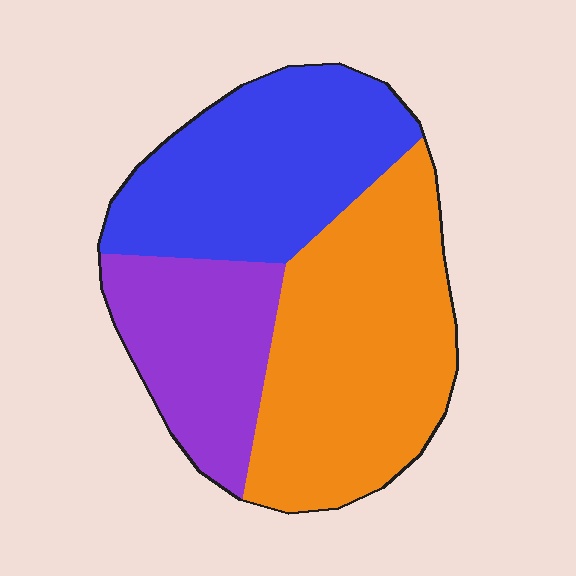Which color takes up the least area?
Purple, at roughly 25%.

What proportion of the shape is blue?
Blue covers 34% of the shape.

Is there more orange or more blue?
Orange.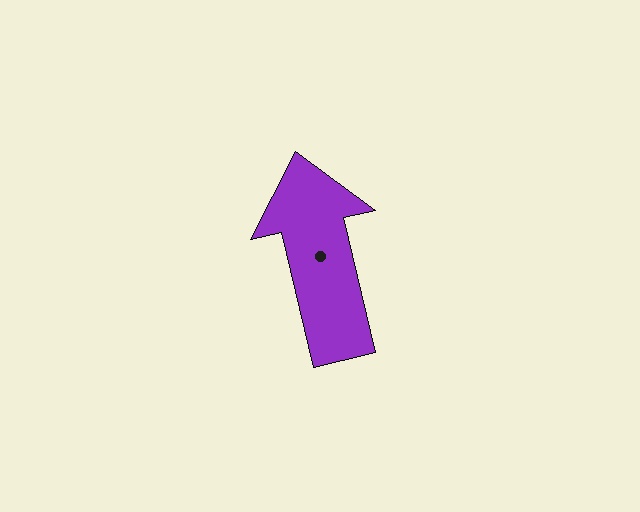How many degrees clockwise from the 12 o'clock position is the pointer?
Approximately 347 degrees.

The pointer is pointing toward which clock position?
Roughly 12 o'clock.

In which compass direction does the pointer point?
North.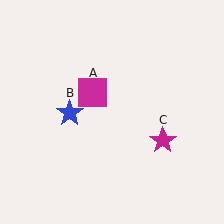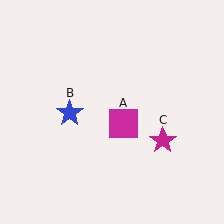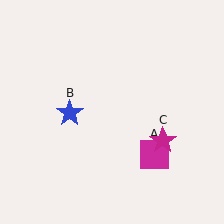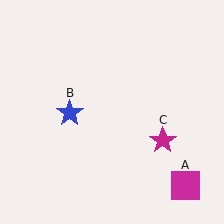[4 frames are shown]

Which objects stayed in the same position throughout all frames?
Blue star (object B) and magenta star (object C) remained stationary.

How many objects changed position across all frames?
1 object changed position: magenta square (object A).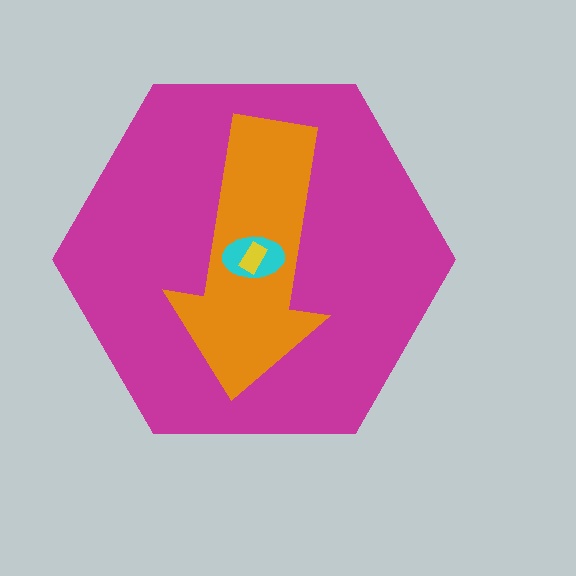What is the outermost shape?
The magenta hexagon.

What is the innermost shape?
The yellow rectangle.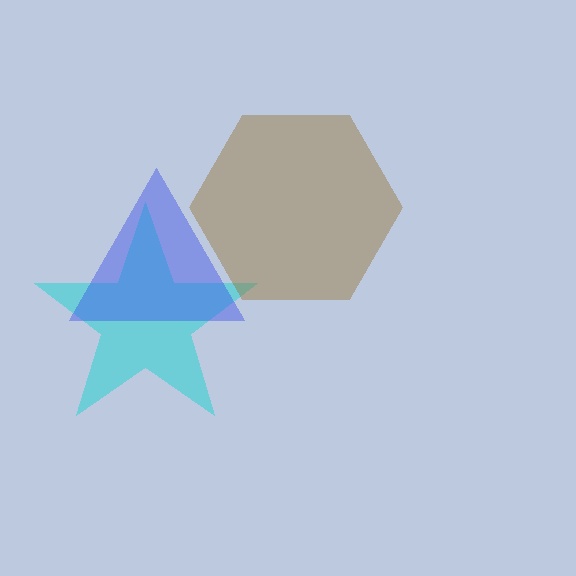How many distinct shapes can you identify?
There are 3 distinct shapes: a cyan star, a brown hexagon, a blue triangle.